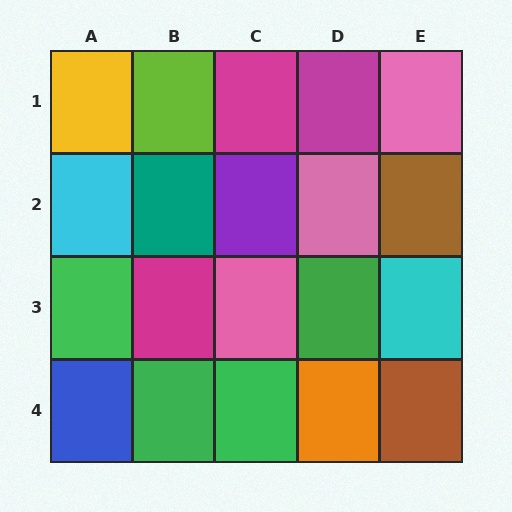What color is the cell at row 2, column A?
Cyan.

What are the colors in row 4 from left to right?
Blue, green, green, orange, brown.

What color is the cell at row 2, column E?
Brown.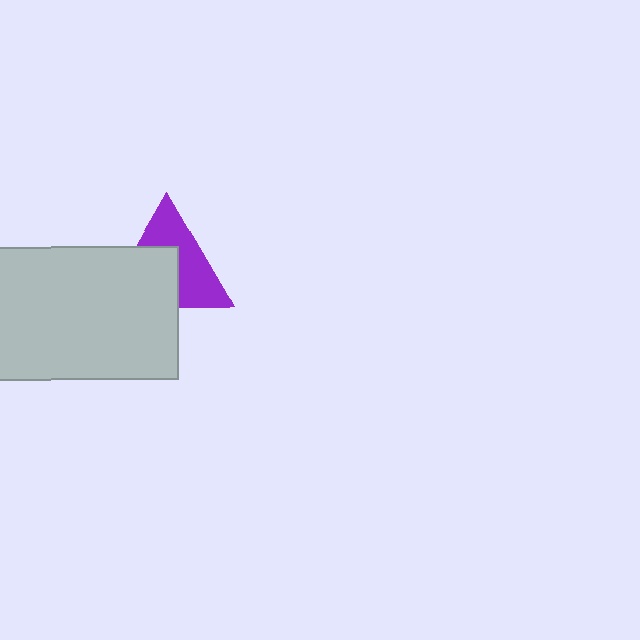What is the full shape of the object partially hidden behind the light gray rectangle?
The partially hidden object is a purple triangle.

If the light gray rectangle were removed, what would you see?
You would see the complete purple triangle.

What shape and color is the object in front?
The object in front is a light gray rectangle.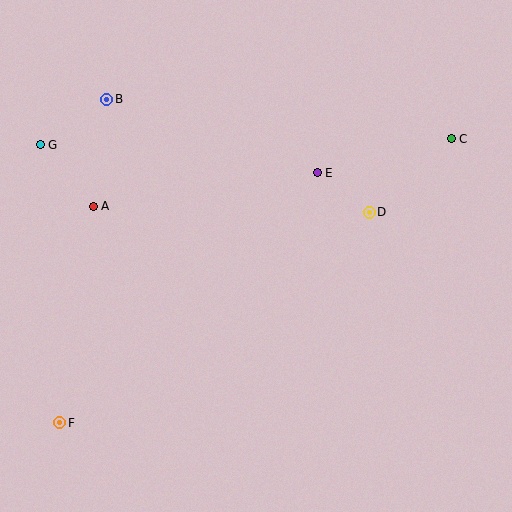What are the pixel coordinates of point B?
Point B is at (107, 99).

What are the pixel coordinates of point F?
Point F is at (60, 423).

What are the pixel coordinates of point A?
Point A is at (93, 206).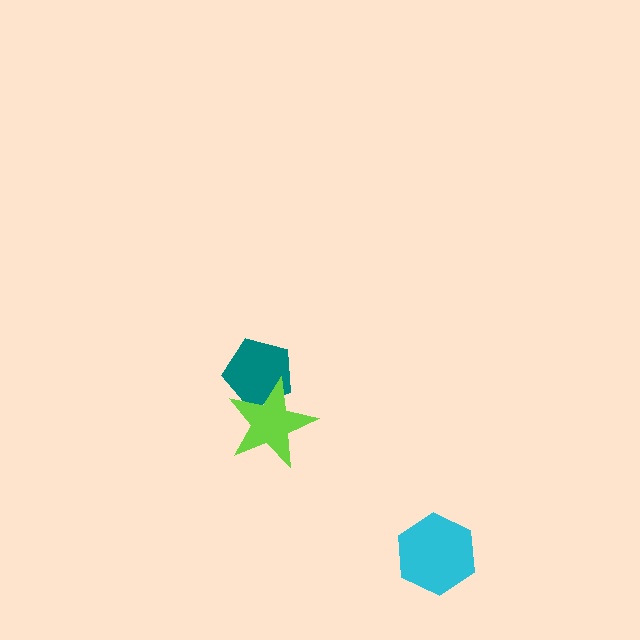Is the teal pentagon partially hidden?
Yes, it is partially covered by another shape.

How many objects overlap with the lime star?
1 object overlaps with the lime star.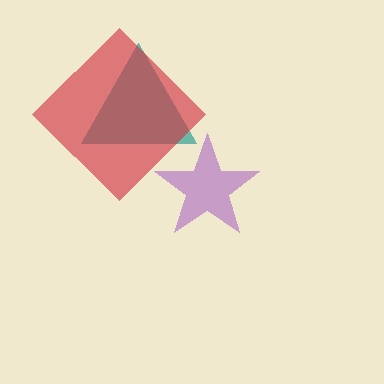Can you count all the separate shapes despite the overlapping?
Yes, there are 3 separate shapes.